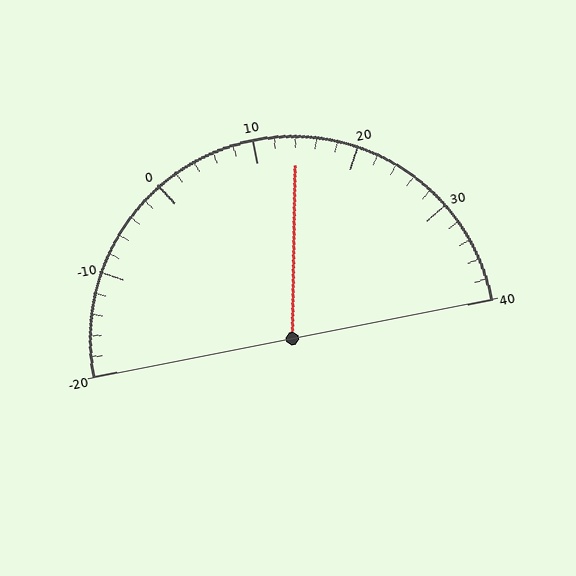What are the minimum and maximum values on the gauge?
The gauge ranges from -20 to 40.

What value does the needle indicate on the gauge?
The needle indicates approximately 14.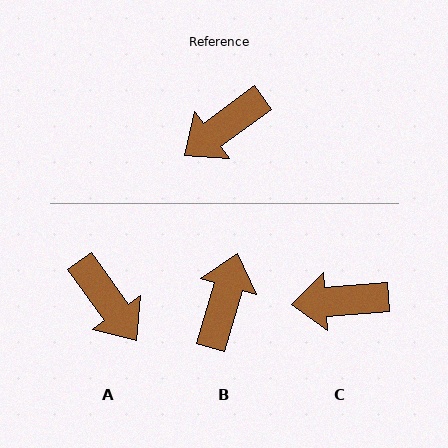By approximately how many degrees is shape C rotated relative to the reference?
Approximately 32 degrees clockwise.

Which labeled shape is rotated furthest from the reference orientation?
B, about 143 degrees away.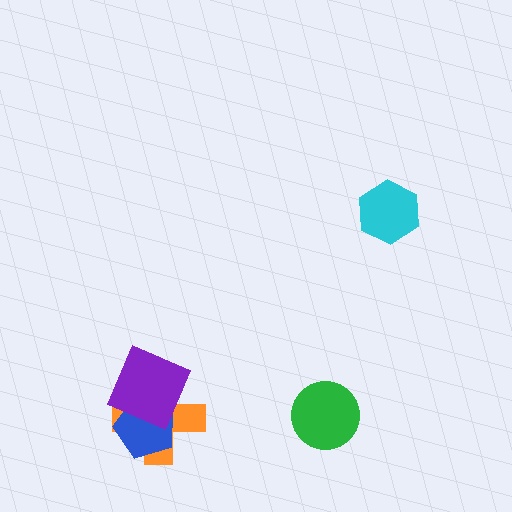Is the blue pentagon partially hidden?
Yes, it is partially covered by another shape.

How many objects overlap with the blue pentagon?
2 objects overlap with the blue pentagon.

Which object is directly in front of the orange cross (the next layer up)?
The blue pentagon is directly in front of the orange cross.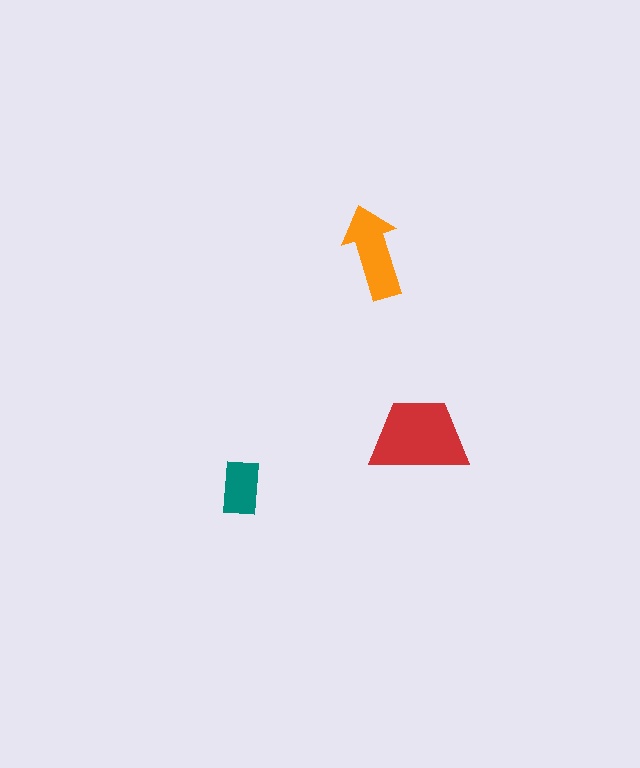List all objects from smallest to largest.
The teal rectangle, the orange arrow, the red trapezoid.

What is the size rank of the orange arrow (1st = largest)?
2nd.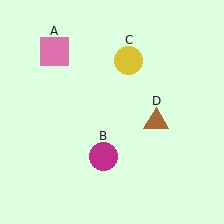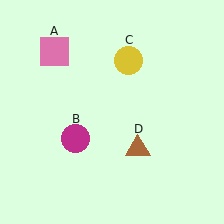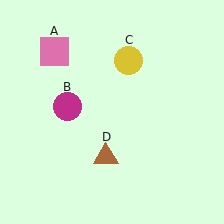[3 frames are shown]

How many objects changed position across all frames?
2 objects changed position: magenta circle (object B), brown triangle (object D).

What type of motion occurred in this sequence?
The magenta circle (object B), brown triangle (object D) rotated clockwise around the center of the scene.